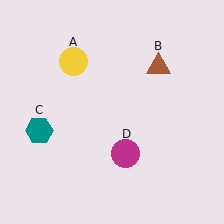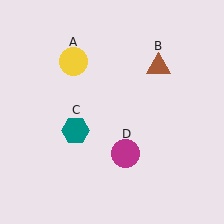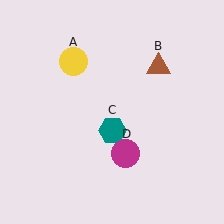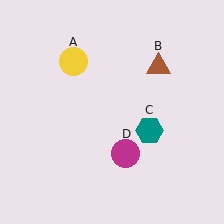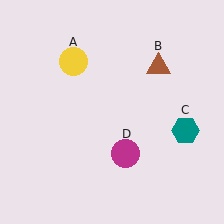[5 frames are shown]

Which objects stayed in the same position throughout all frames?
Yellow circle (object A) and brown triangle (object B) and magenta circle (object D) remained stationary.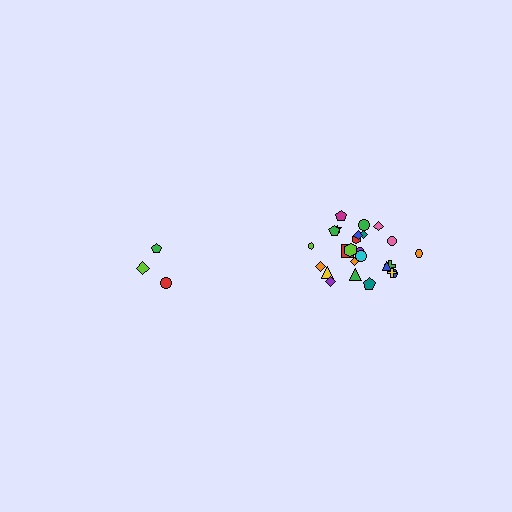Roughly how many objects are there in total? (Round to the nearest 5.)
Roughly 30 objects in total.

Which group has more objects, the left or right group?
The right group.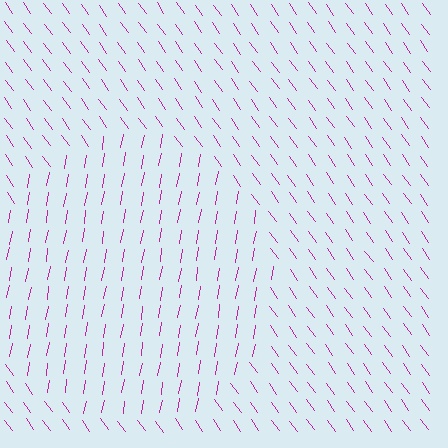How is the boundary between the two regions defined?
The boundary is defined purely by a change in line orientation (approximately 45 degrees difference). All lines are the same color and thickness.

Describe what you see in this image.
The image is filled with small magenta line segments. A circle region in the image has lines oriented differently from the surrounding lines, creating a visible texture boundary.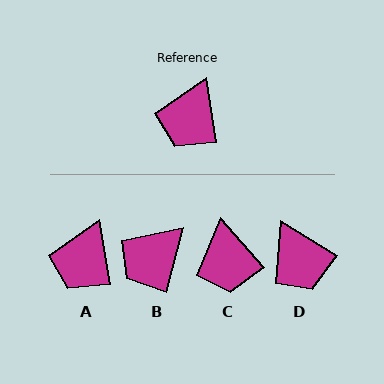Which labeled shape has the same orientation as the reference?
A.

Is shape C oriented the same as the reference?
No, it is off by about 32 degrees.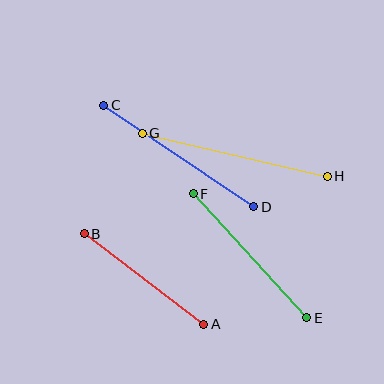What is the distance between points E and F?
The distance is approximately 168 pixels.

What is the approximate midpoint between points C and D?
The midpoint is at approximately (179, 156) pixels.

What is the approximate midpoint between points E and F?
The midpoint is at approximately (250, 256) pixels.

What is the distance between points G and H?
The distance is approximately 190 pixels.